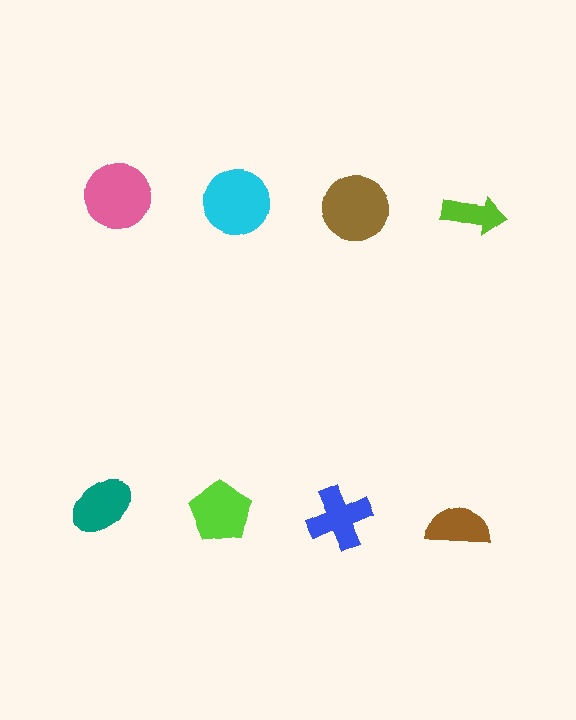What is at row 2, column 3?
A blue cross.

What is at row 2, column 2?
A lime pentagon.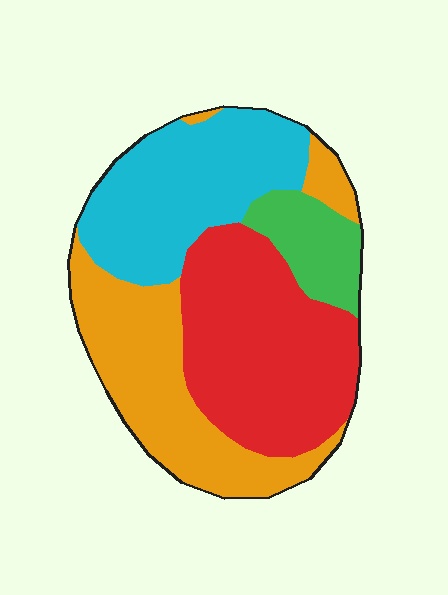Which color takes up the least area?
Green, at roughly 10%.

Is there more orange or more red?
Red.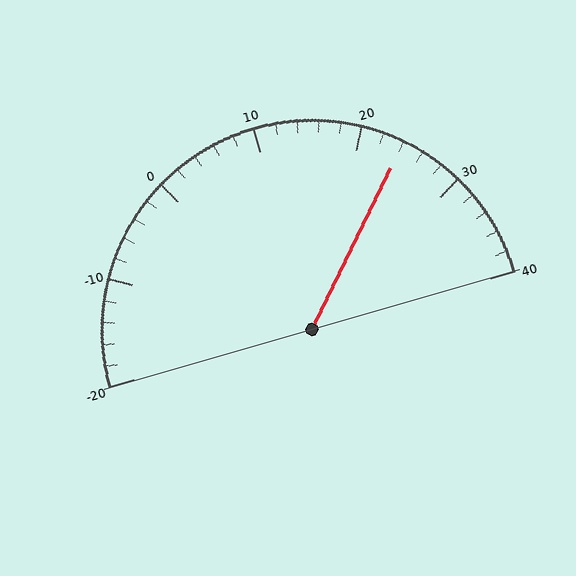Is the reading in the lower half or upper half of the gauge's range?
The reading is in the upper half of the range (-20 to 40).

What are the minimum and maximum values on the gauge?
The gauge ranges from -20 to 40.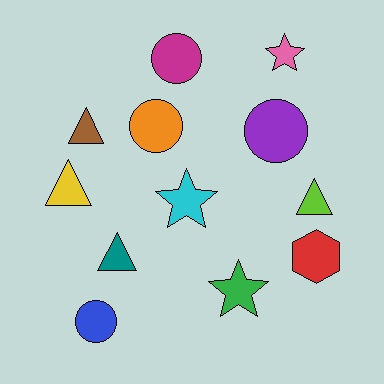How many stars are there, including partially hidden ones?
There are 3 stars.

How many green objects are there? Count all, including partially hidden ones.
There is 1 green object.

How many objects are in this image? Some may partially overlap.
There are 12 objects.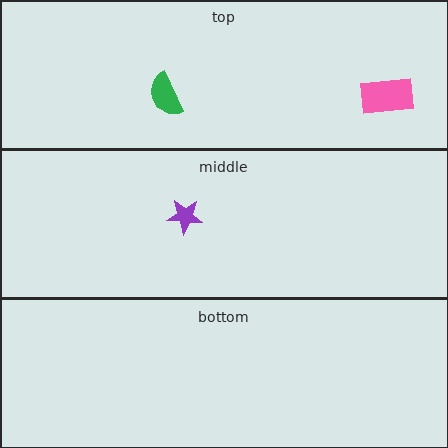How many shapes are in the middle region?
1.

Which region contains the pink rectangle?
The top region.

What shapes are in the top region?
The green semicircle, the pink rectangle.